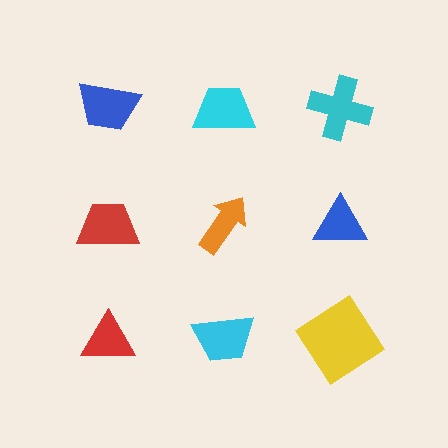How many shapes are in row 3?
3 shapes.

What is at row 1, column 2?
A cyan trapezoid.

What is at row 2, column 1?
A red trapezoid.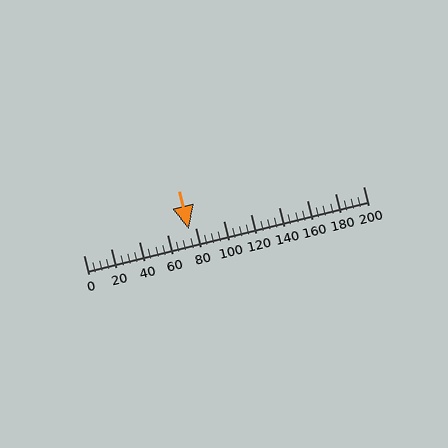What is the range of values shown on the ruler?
The ruler shows values from 0 to 200.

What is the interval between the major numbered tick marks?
The major tick marks are spaced 20 units apart.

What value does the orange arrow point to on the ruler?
The orange arrow points to approximately 75.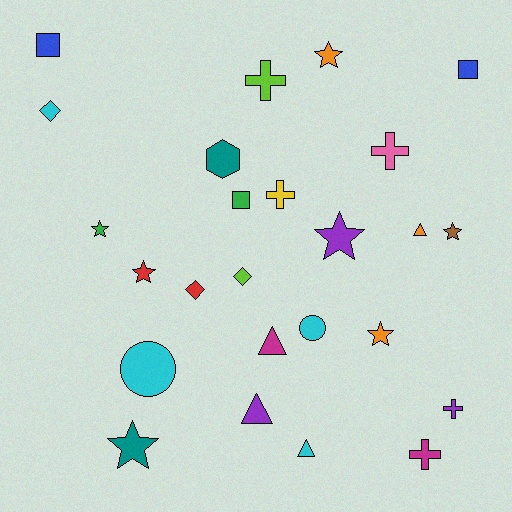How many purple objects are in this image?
There are 3 purple objects.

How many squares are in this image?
There are 3 squares.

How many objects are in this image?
There are 25 objects.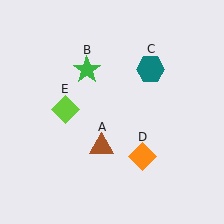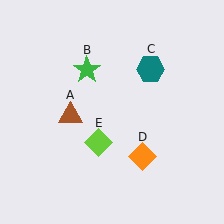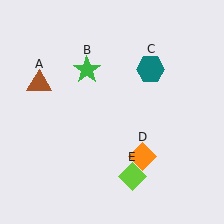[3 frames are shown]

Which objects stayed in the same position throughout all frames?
Green star (object B) and teal hexagon (object C) and orange diamond (object D) remained stationary.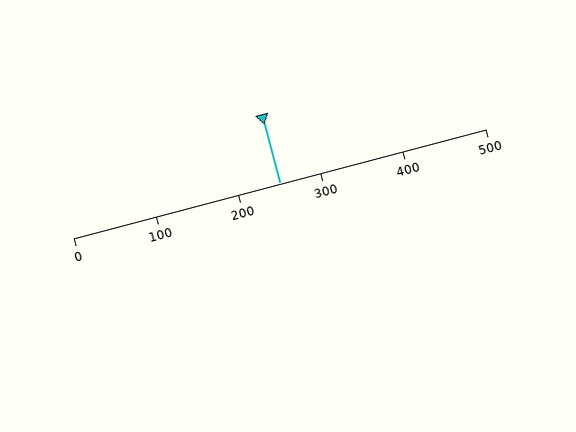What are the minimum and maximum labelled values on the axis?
The axis runs from 0 to 500.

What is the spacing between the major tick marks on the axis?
The major ticks are spaced 100 apart.